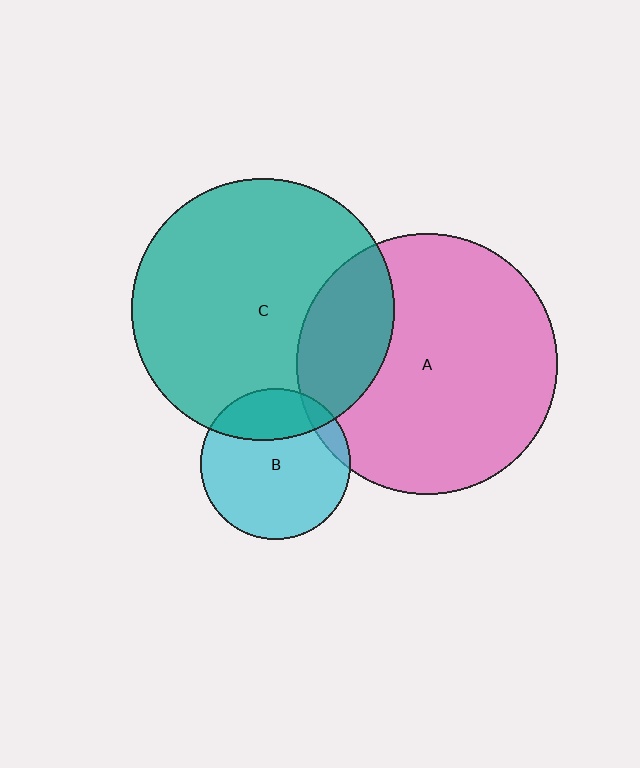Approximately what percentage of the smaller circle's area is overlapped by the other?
Approximately 25%.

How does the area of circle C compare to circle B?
Approximately 3.0 times.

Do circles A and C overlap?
Yes.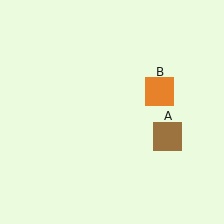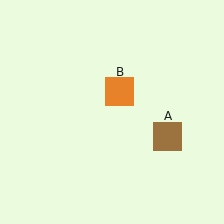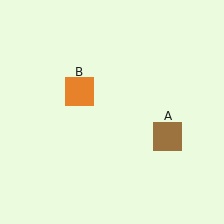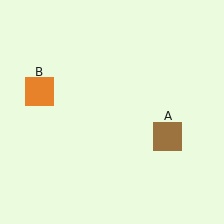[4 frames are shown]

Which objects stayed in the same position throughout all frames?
Brown square (object A) remained stationary.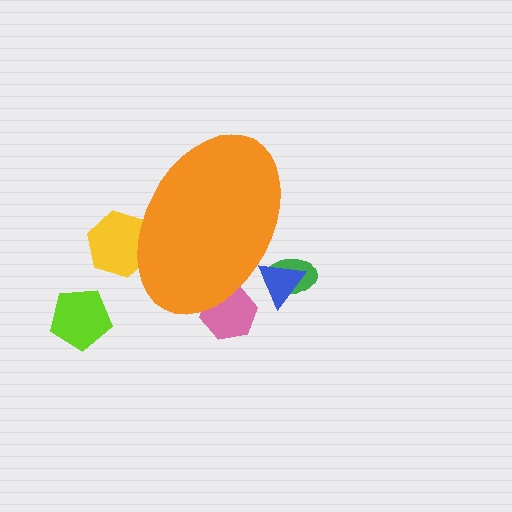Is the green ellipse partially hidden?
Yes, the green ellipse is partially hidden behind the orange ellipse.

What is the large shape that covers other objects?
An orange ellipse.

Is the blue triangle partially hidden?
Yes, the blue triangle is partially hidden behind the orange ellipse.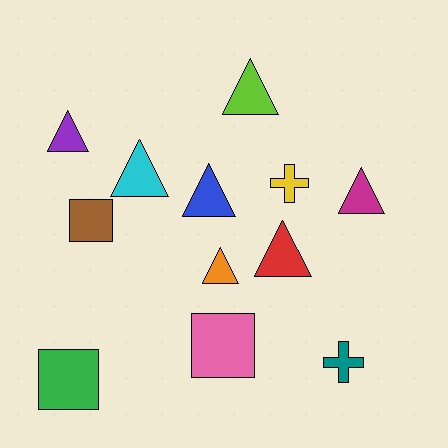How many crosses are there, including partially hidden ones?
There are 2 crosses.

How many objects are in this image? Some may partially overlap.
There are 12 objects.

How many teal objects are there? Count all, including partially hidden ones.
There is 1 teal object.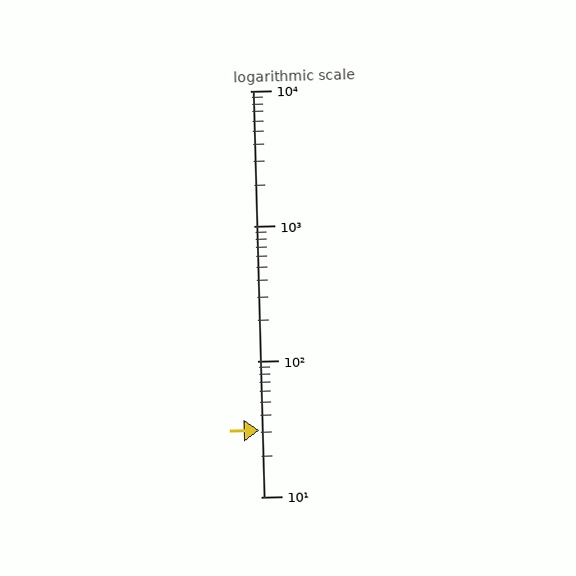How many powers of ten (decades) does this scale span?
The scale spans 3 decades, from 10 to 10000.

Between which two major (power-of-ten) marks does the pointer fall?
The pointer is between 10 and 100.